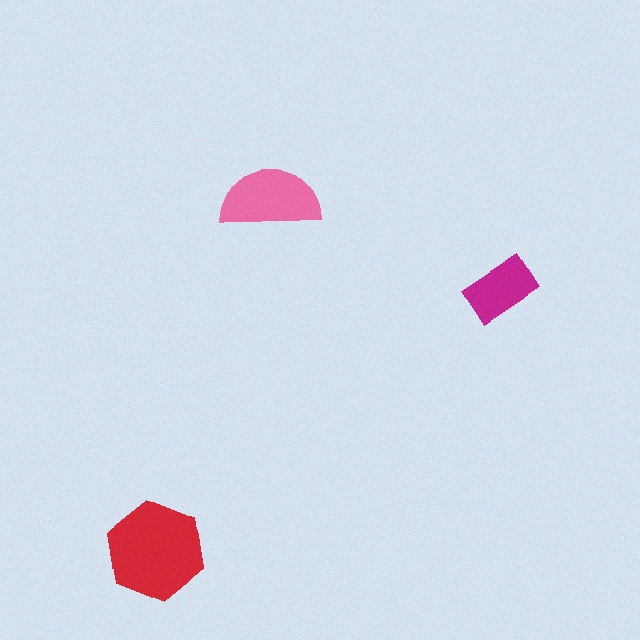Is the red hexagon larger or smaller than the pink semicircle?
Larger.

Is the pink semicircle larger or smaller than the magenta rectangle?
Larger.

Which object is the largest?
The red hexagon.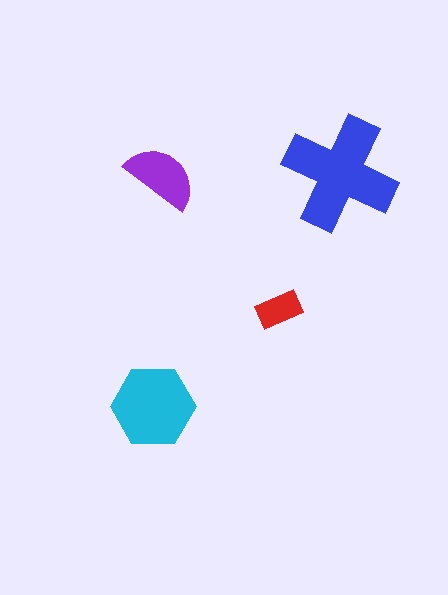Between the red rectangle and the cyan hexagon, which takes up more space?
The cyan hexagon.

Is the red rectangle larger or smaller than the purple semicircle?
Smaller.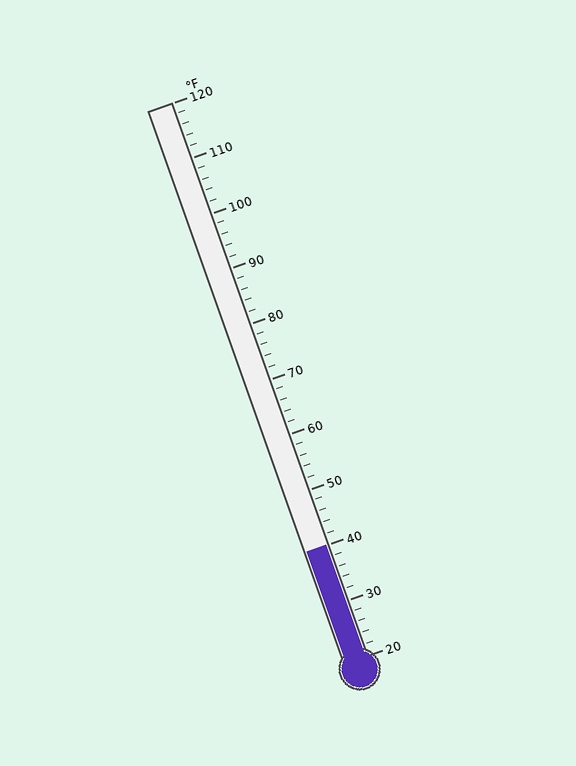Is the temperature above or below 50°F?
The temperature is below 50°F.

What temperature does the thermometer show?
The thermometer shows approximately 40°F.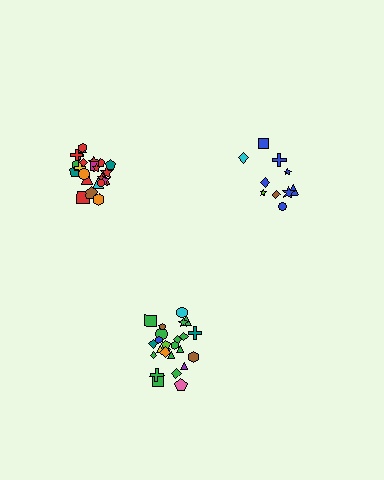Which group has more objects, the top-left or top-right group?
The top-left group.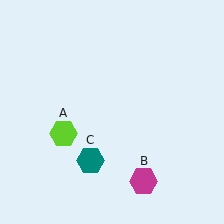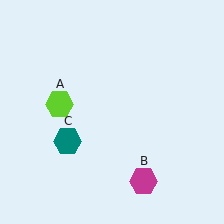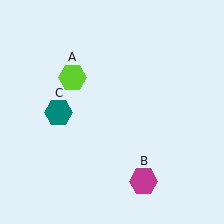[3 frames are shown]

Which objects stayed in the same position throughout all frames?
Magenta hexagon (object B) remained stationary.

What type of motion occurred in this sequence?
The lime hexagon (object A), teal hexagon (object C) rotated clockwise around the center of the scene.